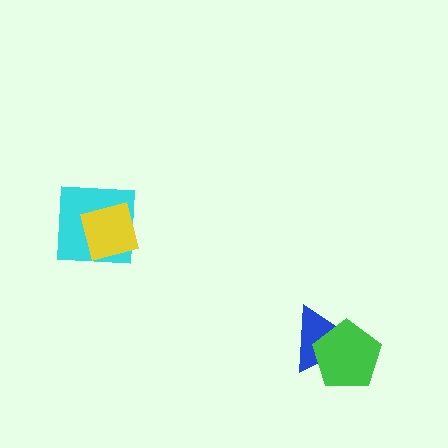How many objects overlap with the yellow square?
1 object overlaps with the yellow square.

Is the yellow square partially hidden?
No, no other shape covers it.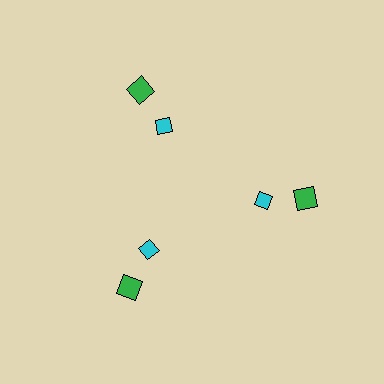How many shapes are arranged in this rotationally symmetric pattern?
There are 6 shapes, arranged in 3 groups of 2.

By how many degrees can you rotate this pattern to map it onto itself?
The pattern maps onto itself every 120 degrees of rotation.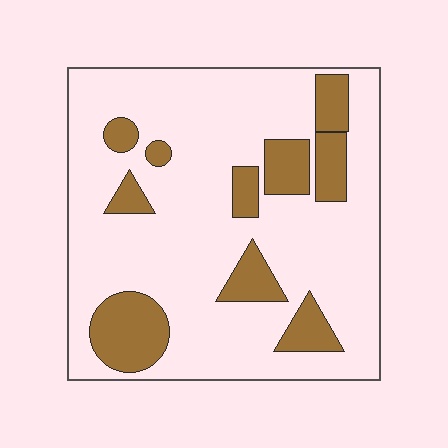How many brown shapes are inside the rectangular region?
10.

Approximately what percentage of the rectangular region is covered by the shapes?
Approximately 20%.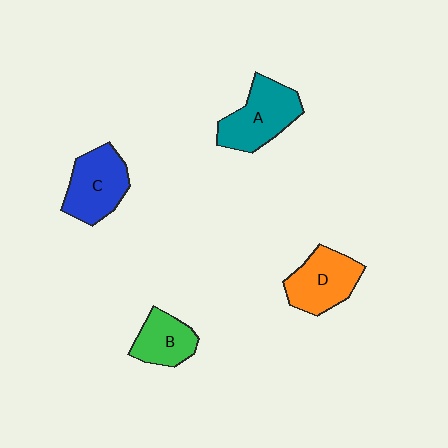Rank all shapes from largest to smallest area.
From largest to smallest: A (teal), C (blue), D (orange), B (green).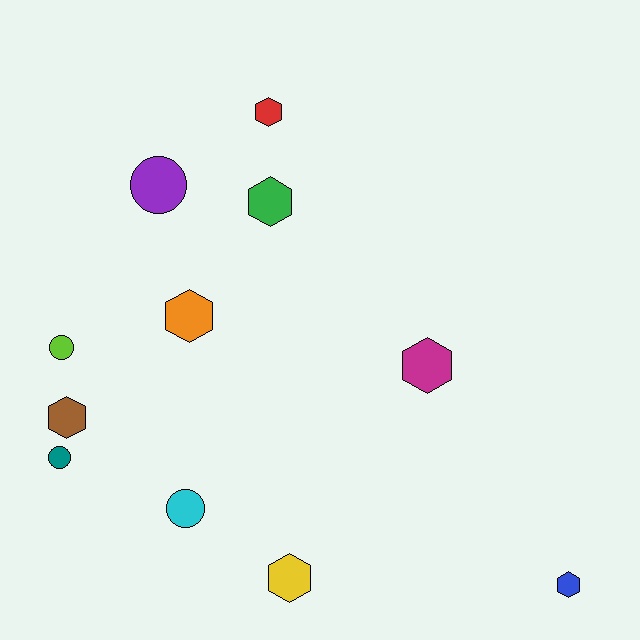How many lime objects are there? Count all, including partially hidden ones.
There is 1 lime object.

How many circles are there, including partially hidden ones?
There are 4 circles.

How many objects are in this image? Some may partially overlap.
There are 11 objects.